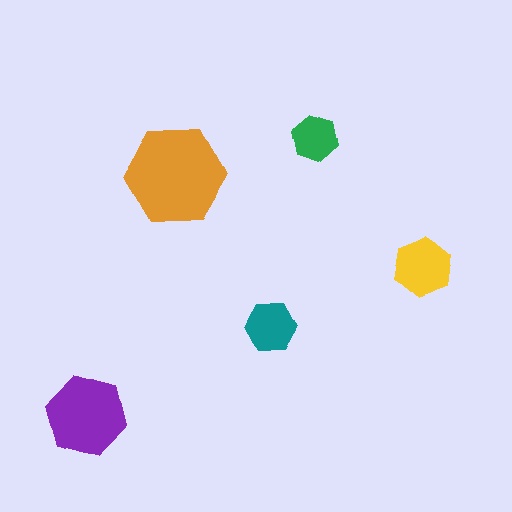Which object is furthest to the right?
The yellow hexagon is rightmost.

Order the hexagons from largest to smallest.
the orange one, the purple one, the yellow one, the teal one, the green one.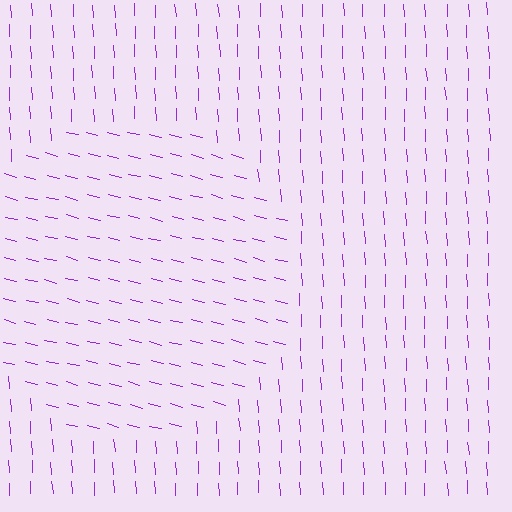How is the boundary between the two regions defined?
The boundary is defined purely by a change in line orientation (approximately 73 degrees difference). All lines are the same color and thickness.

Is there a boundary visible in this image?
Yes, there is a texture boundary formed by a change in line orientation.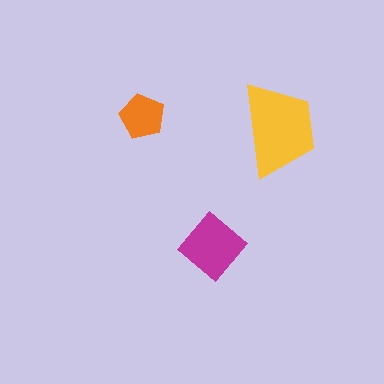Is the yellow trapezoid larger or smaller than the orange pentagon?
Larger.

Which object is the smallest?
The orange pentagon.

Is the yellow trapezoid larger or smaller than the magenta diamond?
Larger.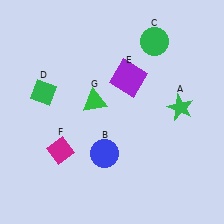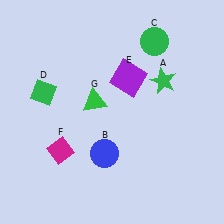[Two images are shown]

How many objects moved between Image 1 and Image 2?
1 object moved between the two images.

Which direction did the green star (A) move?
The green star (A) moved up.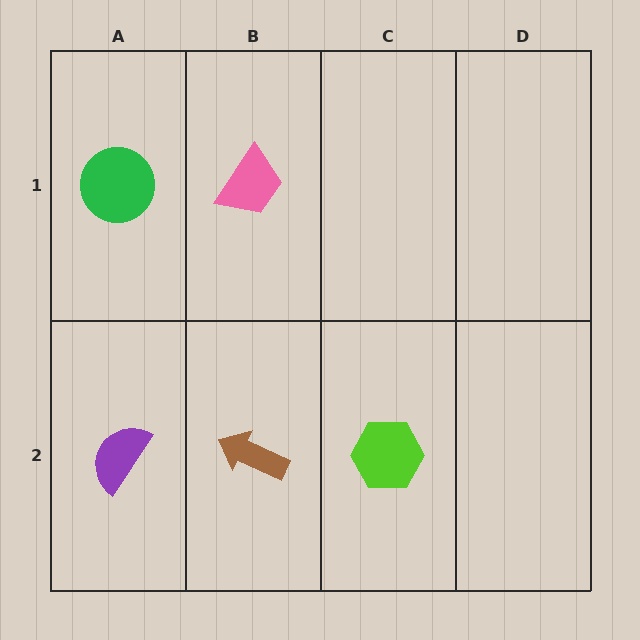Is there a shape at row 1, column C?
No, that cell is empty.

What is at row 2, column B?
A brown arrow.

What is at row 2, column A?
A purple semicircle.